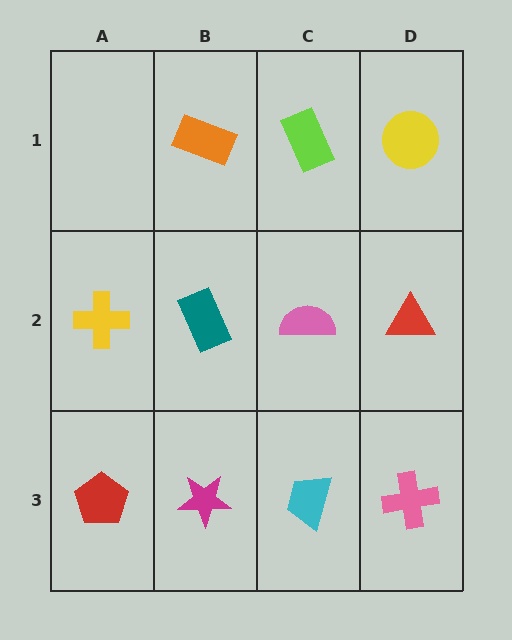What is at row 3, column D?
A pink cross.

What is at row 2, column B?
A teal rectangle.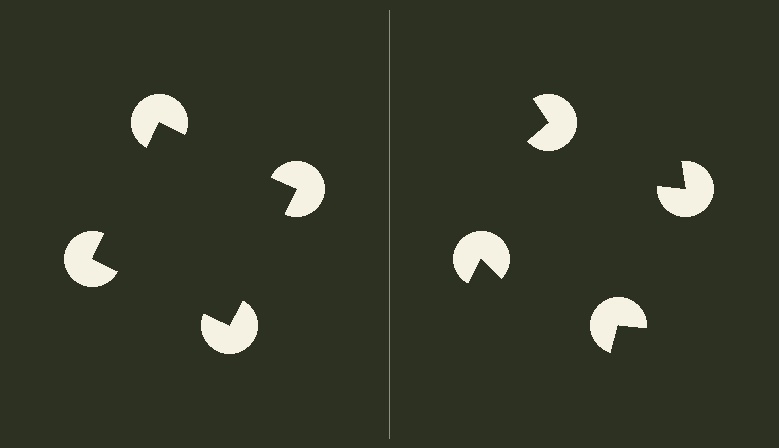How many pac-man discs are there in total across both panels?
8 — 4 on each side.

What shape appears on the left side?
An illusory square.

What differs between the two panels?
The pac-man discs are positioned identically on both sides; only the wedge orientations differ. On the left they align to a square; on the right they are misaligned.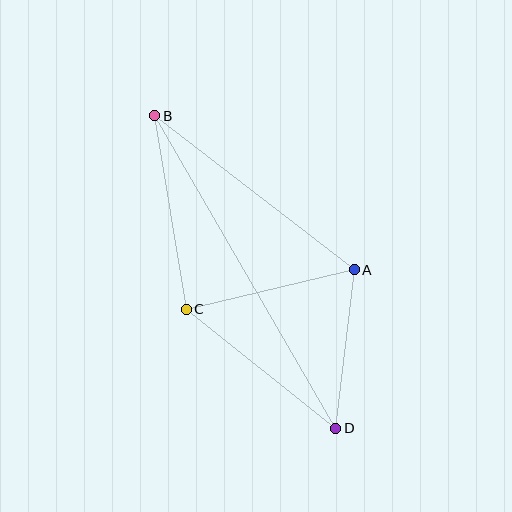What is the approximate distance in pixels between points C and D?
The distance between C and D is approximately 191 pixels.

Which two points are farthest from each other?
Points B and D are farthest from each other.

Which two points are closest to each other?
Points A and D are closest to each other.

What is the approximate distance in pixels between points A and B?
The distance between A and B is approximately 252 pixels.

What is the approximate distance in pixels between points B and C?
The distance between B and C is approximately 196 pixels.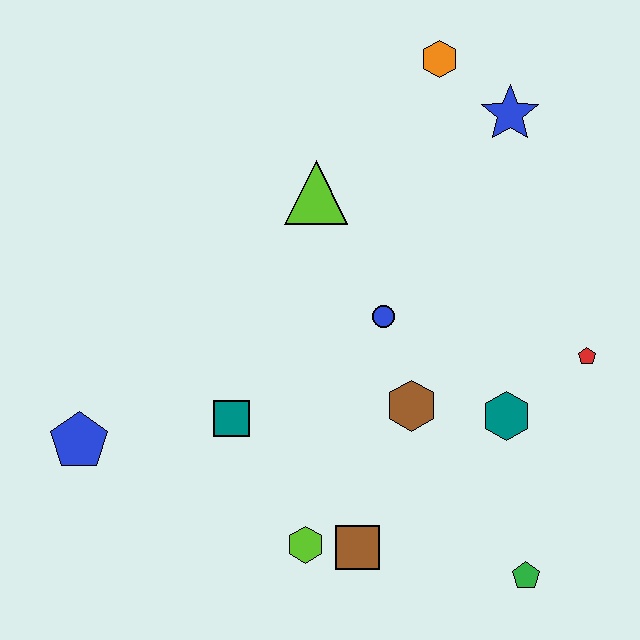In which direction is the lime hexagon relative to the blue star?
The lime hexagon is below the blue star.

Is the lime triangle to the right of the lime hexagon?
Yes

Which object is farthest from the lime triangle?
The green pentagon is farthest from the lime triangle.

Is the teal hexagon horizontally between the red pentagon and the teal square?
Yes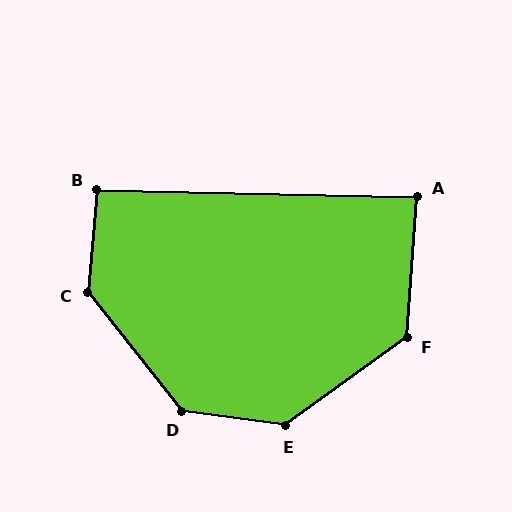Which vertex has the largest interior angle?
C, at approximately 137 degrees.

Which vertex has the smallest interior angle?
A, at approximately 87 degrees.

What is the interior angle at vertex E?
Approximately 136 degrees (obtuse).